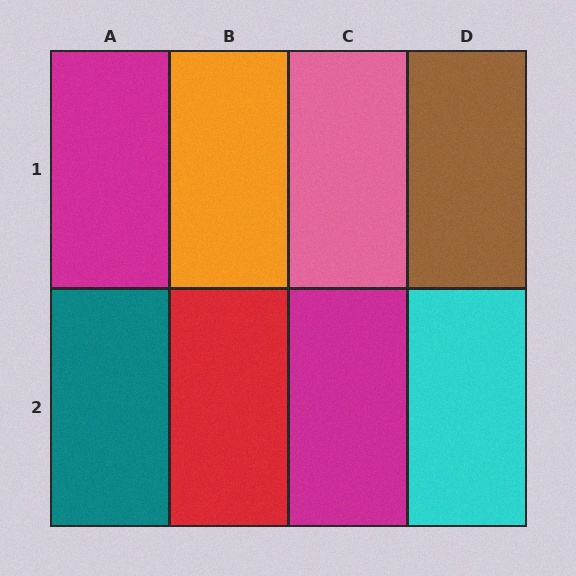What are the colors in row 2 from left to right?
Teal, red, magenta, cyan.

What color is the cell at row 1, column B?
Orange.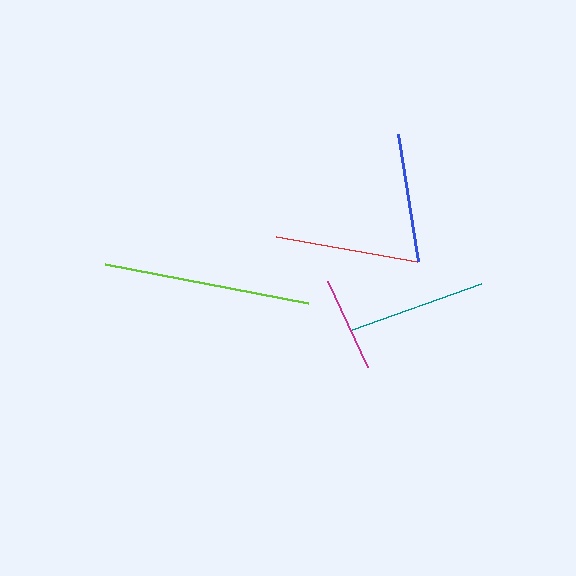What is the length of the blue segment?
The blue segment is approximately 129 pixels long.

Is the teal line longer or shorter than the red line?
The red line is longer than the teal line.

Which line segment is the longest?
The lime line is the longest at approximately 207 pixels.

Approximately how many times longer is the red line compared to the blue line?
The red line is approximately 1.1 times the length of the blue line.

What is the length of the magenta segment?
The magenta segment is approximately 95 pixels long.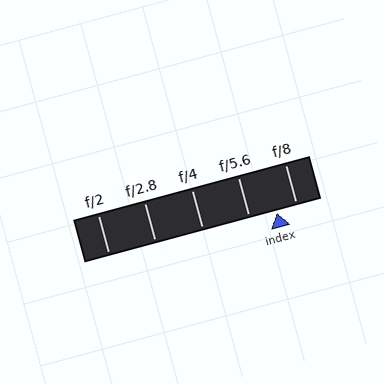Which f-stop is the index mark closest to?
The index mark is closest to f/8.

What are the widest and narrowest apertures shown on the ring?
The widest aperture shown is f/2 and the narrowest is f/8.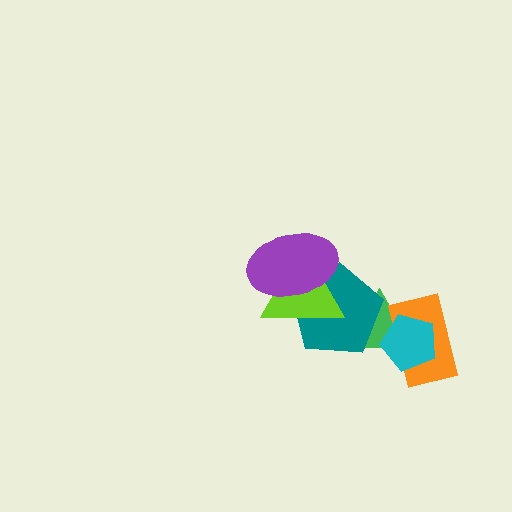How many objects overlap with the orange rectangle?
2 objects overlap with the orange rectangle.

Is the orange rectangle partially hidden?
Yes, it is partially covered by another shape.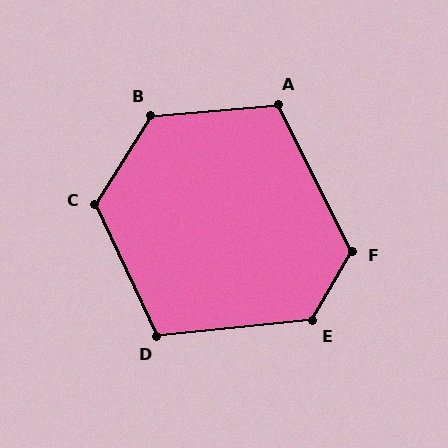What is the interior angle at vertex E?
Approximately 126 degrees (obtuse).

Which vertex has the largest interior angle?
B, at approximately 127 degrees.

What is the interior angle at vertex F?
Approximately 124 degrees (obtuse).